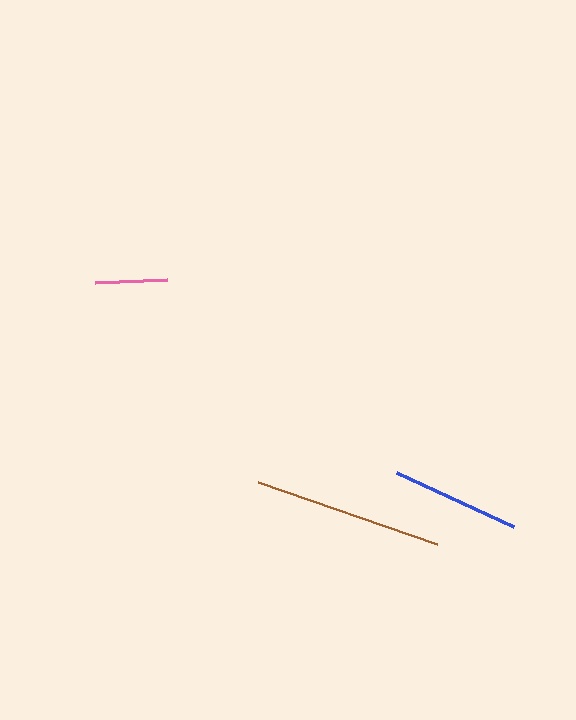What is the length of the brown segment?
The brown segment is approximately 189 pixels long.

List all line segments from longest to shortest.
From longest to shortest: brown, blue, pink.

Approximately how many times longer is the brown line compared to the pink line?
The brown line is approximately 2.6 times the length of the pink line.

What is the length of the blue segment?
The blue segment is approximately 129 pixels long.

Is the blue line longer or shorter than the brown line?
The brown line is longer than the blue line.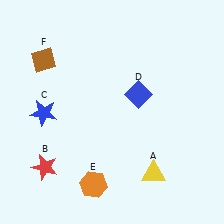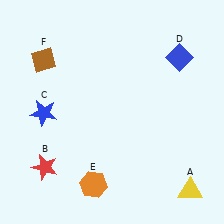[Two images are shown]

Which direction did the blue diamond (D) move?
The blue diamond (D) moved right.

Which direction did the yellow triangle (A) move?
The yellow triangle (A) moved right.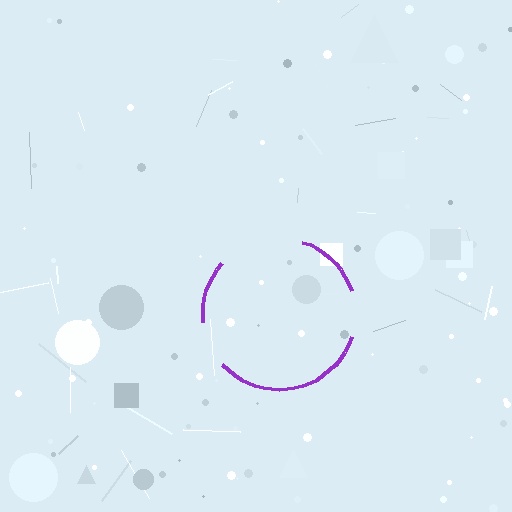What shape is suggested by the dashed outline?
The dashed outline suggests a circle.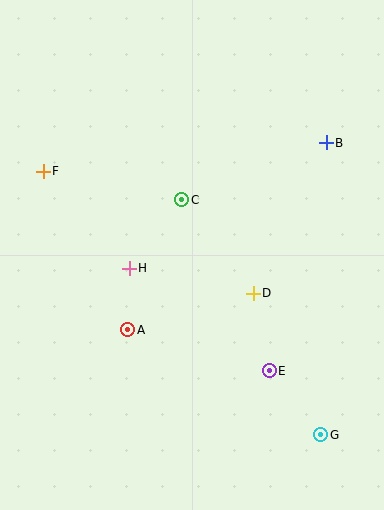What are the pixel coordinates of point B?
Point B is at (326, 143).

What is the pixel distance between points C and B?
The distance between C and B is 155 pixels.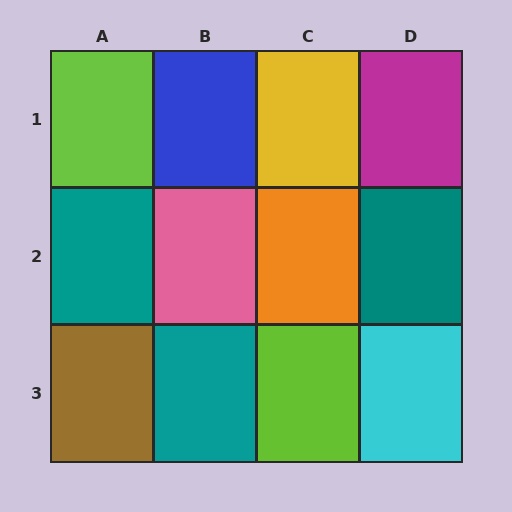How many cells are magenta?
1 cell is magenta.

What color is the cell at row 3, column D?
Cyan.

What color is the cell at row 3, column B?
Teal.